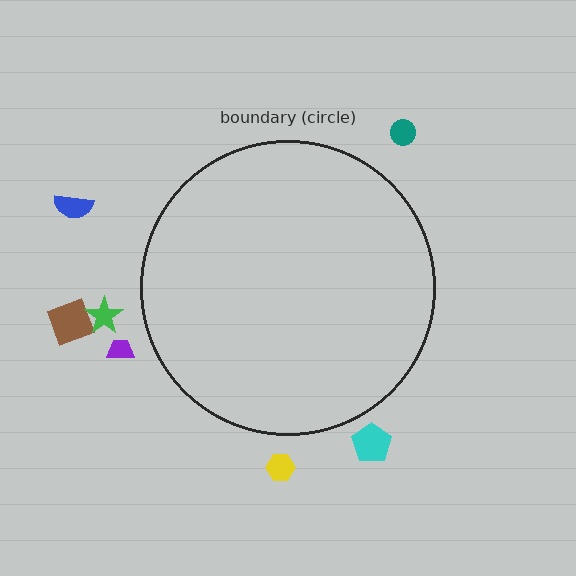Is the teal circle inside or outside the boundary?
Outside.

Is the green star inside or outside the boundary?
Outside.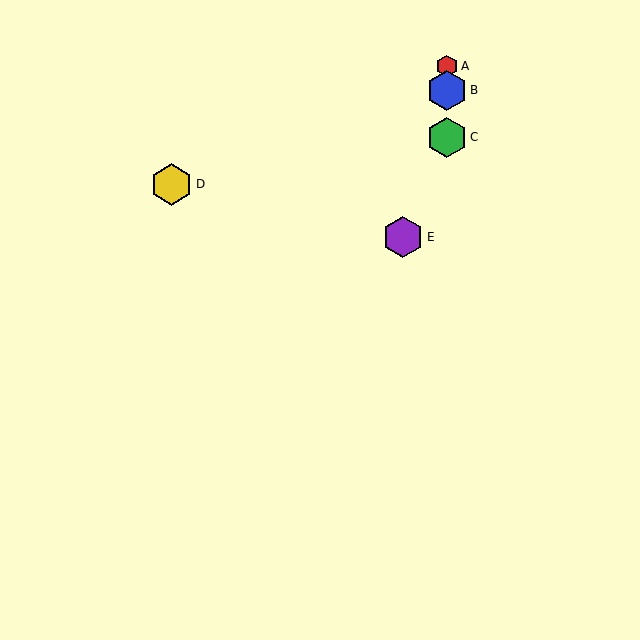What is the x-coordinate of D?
Object D is at x≈172.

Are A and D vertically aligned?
No, A is at x≈447 and D is at x≈172.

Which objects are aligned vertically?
Objects A, B, C are aligned vertically.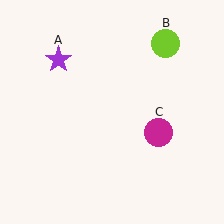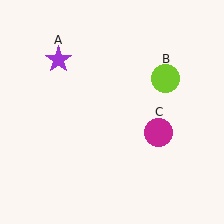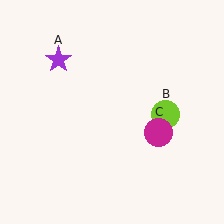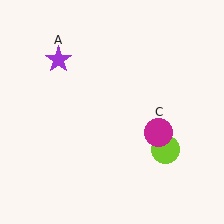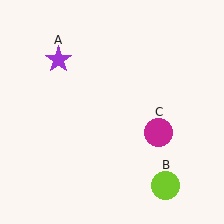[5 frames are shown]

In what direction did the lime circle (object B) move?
The lime circle (object B) moved down.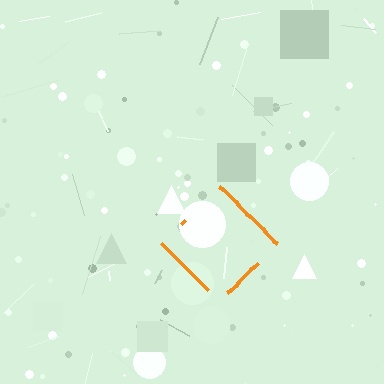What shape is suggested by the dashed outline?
The dashed outline suggests a diamond.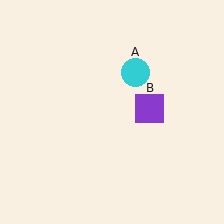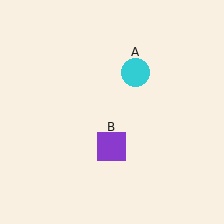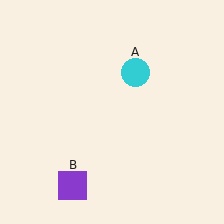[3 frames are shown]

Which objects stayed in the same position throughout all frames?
Cyan circle (object A) remained stationary.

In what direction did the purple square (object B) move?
The purple square (object B) moved down and to the left.